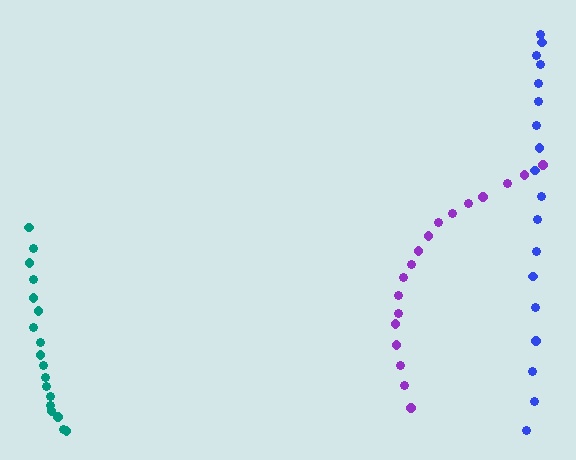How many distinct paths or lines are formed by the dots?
There are 3 distinct paths.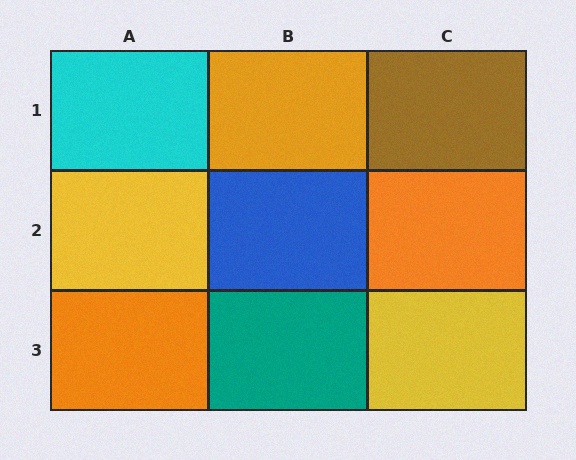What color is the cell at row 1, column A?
Cyan.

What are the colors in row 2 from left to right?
Yellow, blue, orange.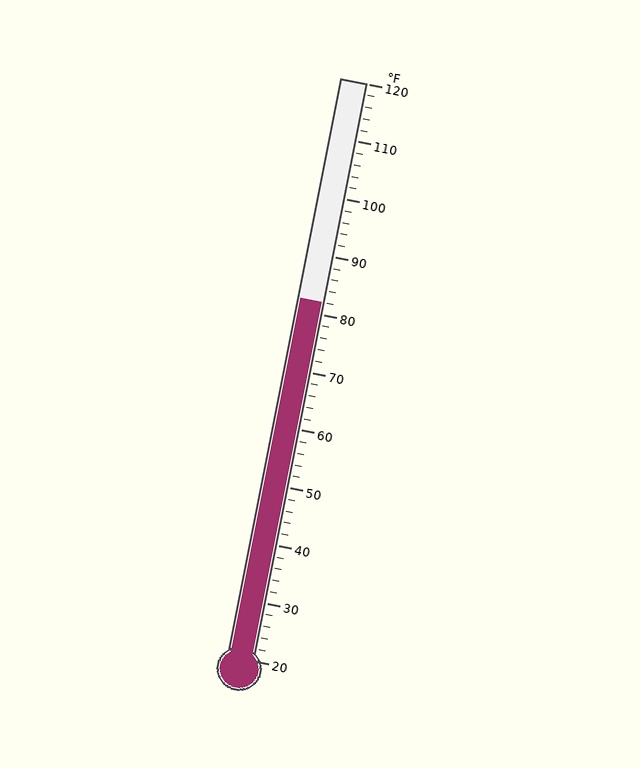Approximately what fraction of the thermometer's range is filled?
The thermometer is filled to approximately 60% of its range.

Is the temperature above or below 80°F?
The temperature is above 80°F.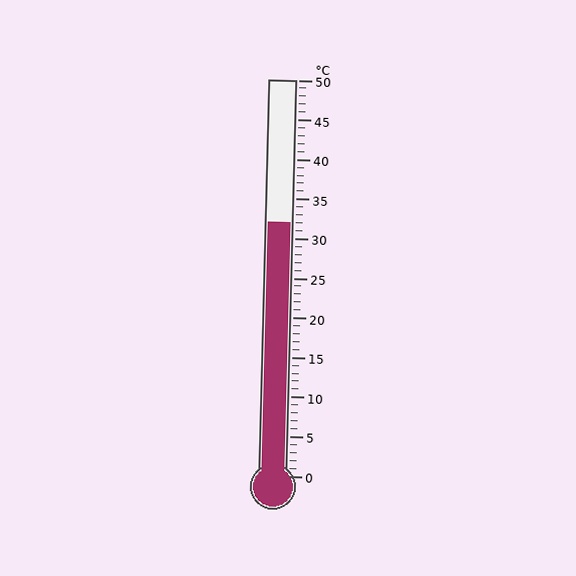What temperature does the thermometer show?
The thermometer shows approximately 32°C.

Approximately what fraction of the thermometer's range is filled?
The thermometer is filled to approximately 65% of its range.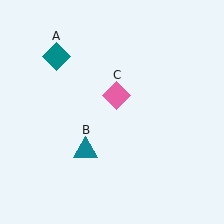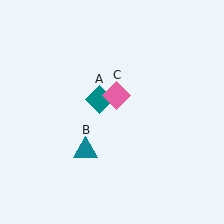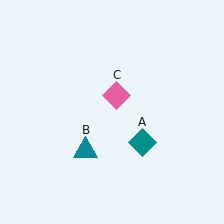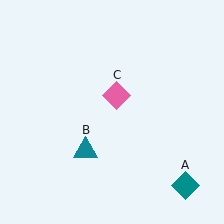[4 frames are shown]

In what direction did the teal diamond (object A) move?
The teal diamond (object A) moved down and to the right.